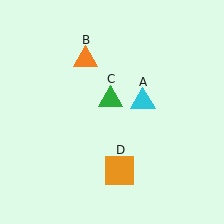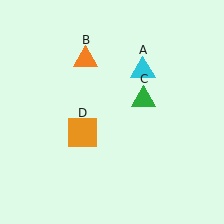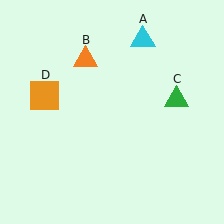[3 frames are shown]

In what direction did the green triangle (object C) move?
The green triangle (object C) moved right.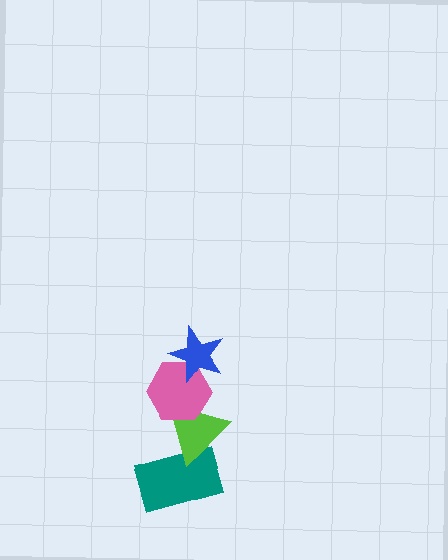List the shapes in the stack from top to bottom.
From top to bottom: the blue star, the pink hexagon, the lime triangle, the teal rectangle.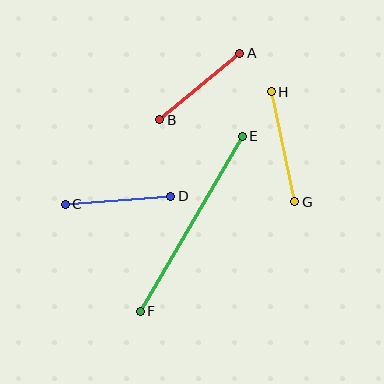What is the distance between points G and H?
The distance is approximately 112 pixels.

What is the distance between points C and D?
The distance is approximately 106 pixels.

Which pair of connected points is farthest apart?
Points E and F are farthest apart.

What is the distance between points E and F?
The distance is approximately 202 pixels.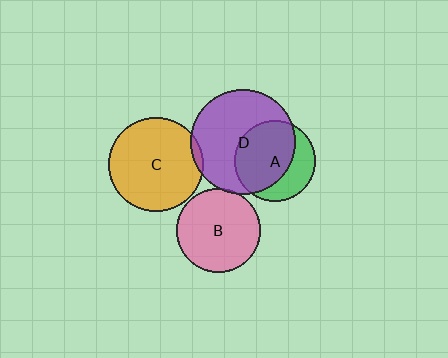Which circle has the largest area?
Circle D (purple).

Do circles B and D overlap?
Yes.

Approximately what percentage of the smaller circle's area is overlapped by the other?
Approximately 5%.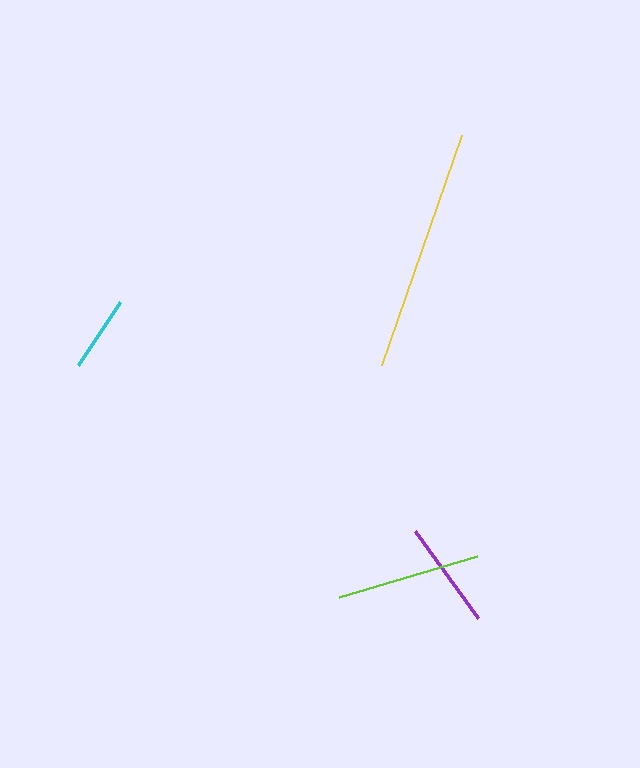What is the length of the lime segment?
The lime segment is approximately 144 pixels long.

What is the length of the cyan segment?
The cyan segment is approximately 75 pixels long.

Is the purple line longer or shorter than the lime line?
The lime line is longer than the purple line.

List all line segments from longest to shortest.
From longest to shortest: yellow, lime, purple, cyan.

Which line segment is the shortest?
The cyan line is the shortest at approximately 75 pixels.